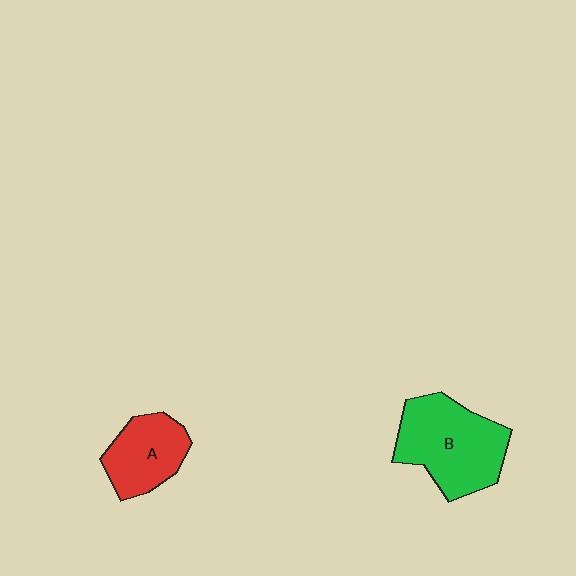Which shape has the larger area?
Shape B (green).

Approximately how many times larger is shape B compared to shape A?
Approximately 1.6 times.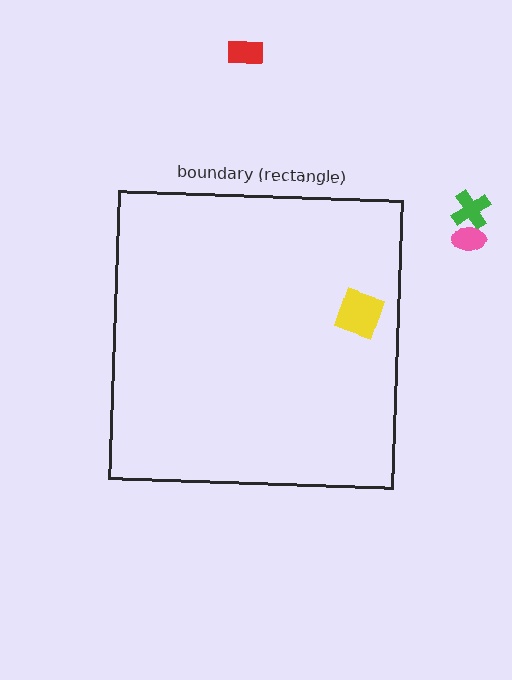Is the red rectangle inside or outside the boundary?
Outside.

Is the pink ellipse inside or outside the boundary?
Outside.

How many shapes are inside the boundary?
1 inside, 3 outside.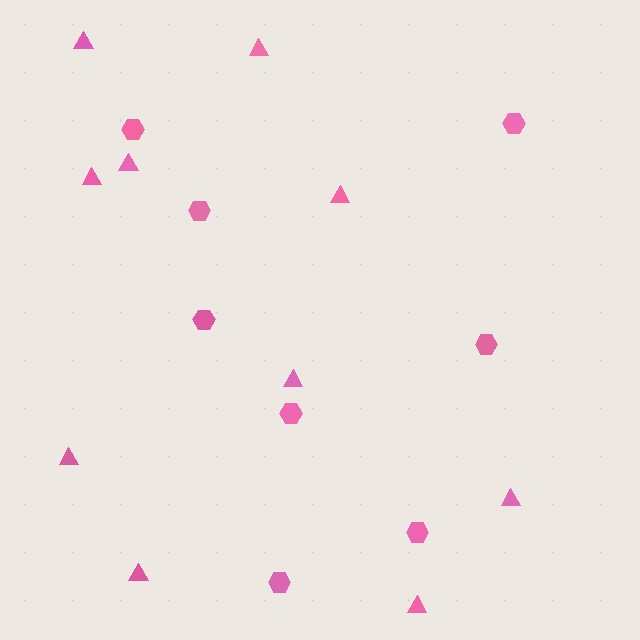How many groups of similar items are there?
There are 2 groups: one group of triangles (10) and one group of hexagons (8).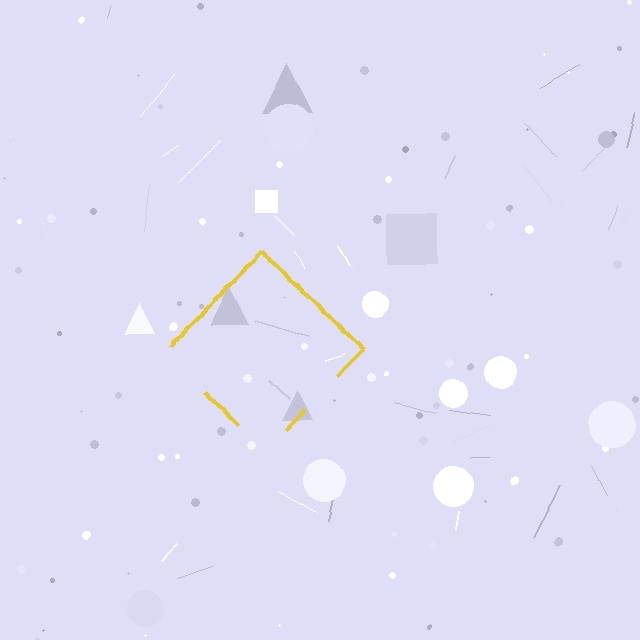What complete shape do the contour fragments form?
The contour fragments form a diamond.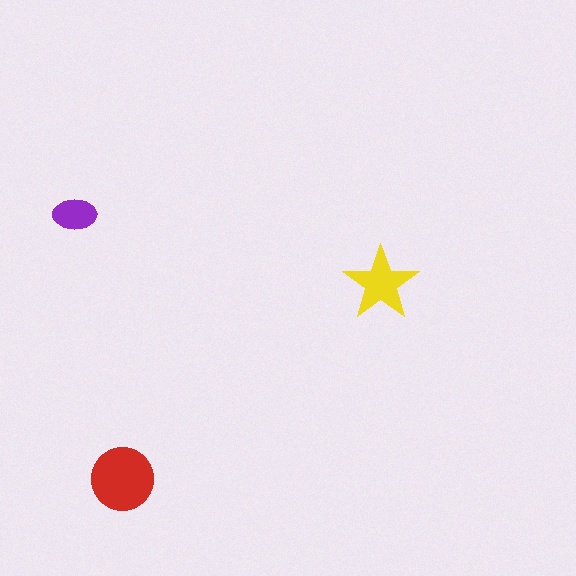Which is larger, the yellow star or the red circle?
The red circle.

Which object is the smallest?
The purple ellipse.